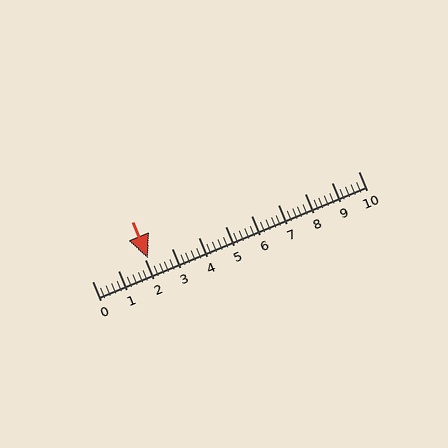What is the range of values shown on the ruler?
The ruler shows values from 0 to 10.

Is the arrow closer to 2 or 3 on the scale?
The arrow is closer to 2.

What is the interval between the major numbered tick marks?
The major tick marks are spaced 1 units apart.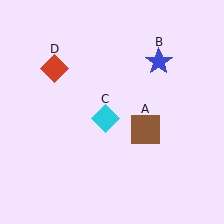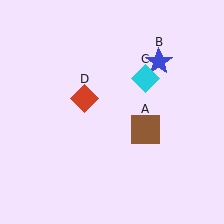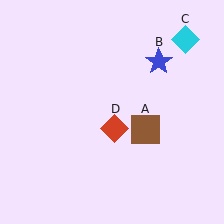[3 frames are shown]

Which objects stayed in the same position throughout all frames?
Brown square (object A) and blue star (object B) remained stationary.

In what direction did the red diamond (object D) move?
The red diamond (object D) moved down and to the right.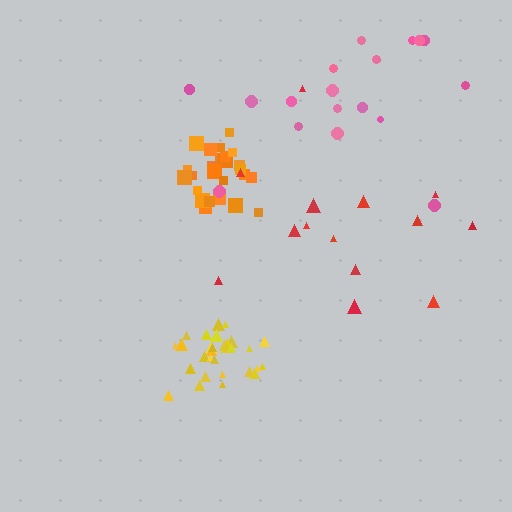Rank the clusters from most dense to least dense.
orange, yellow, red, pink.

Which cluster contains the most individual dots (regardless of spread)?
Yellow (30).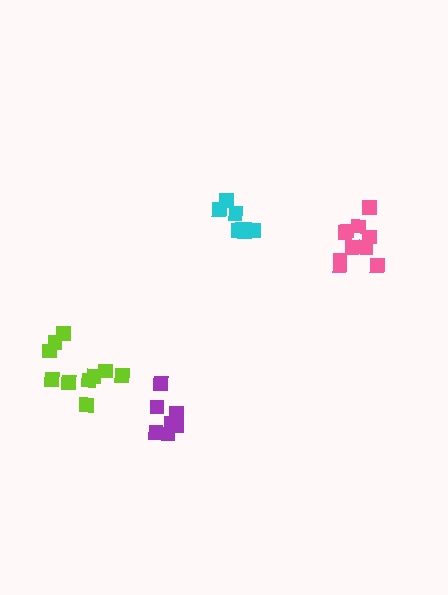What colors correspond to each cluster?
The clusters are colored: lime, pink, purple, cyan.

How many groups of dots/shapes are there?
There are 4 groups.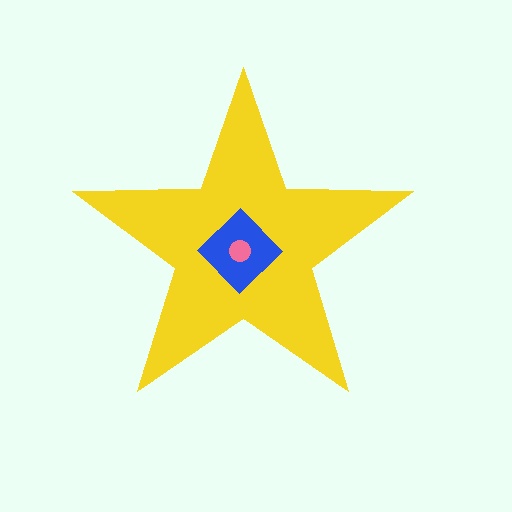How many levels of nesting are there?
3.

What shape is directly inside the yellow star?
The blue diamond.